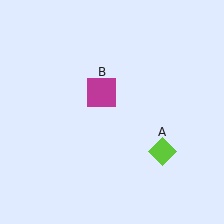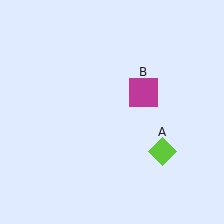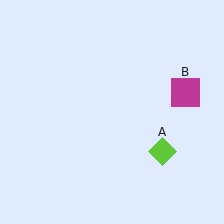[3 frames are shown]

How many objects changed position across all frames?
1 object changed position: magenta square (object B).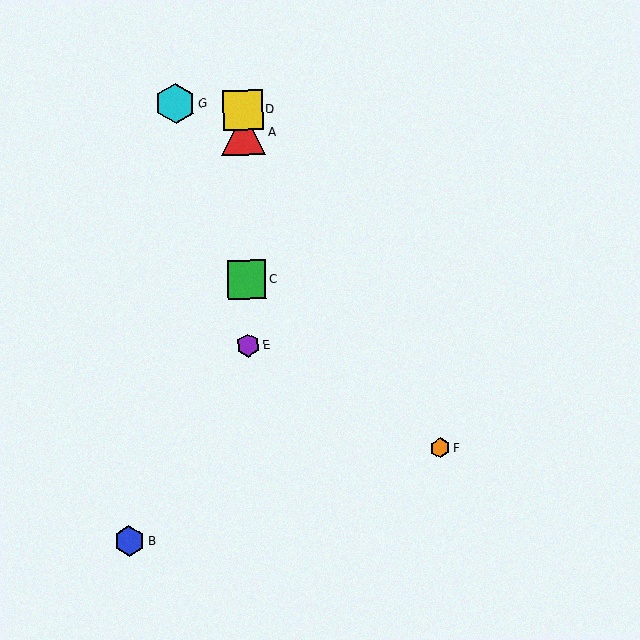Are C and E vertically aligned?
Yes, both are at x≈247.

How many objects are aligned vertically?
4 objects (A, C, D, E) are aligned vertically.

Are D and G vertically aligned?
No, D is at x≈243 and G is at x≈175.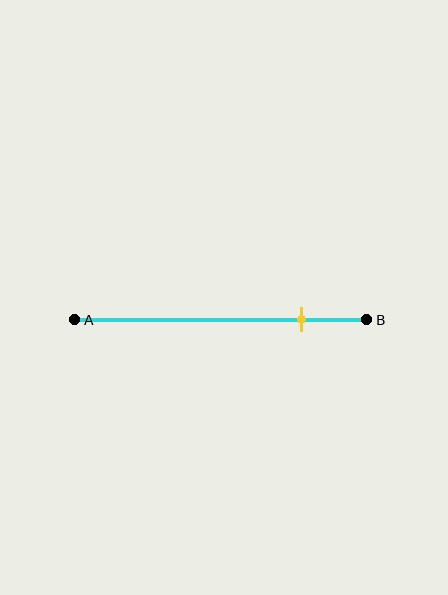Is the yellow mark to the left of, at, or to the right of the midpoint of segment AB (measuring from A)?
The yellow mark is to the right of the midpoint of segment AB.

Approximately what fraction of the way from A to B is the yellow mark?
The yellow mark is approximately 80% of the way from A to B.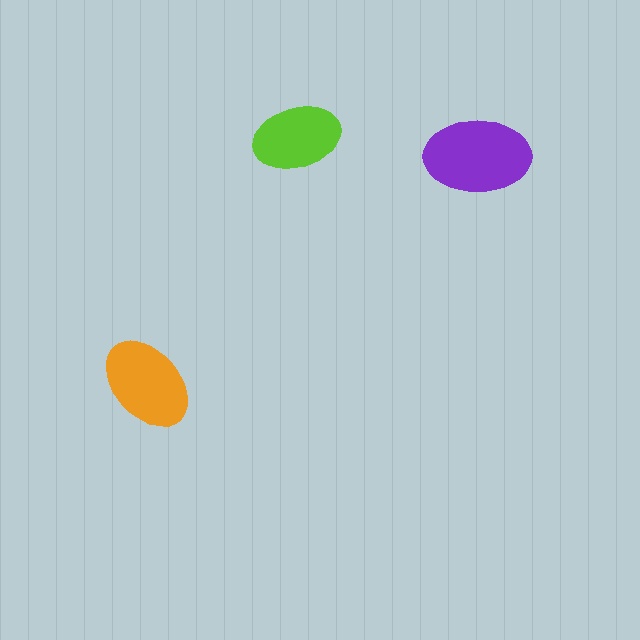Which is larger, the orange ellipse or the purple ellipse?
The purple one.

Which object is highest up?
The lime ellipse is topmost.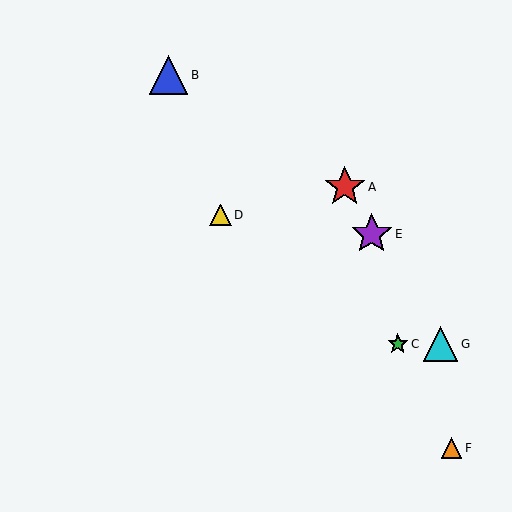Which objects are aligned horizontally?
Objects C, G are aligned horizontally.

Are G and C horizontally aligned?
Yes, both are at y≈344.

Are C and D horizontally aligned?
No, C is at y≈344 and D is at y≈215.